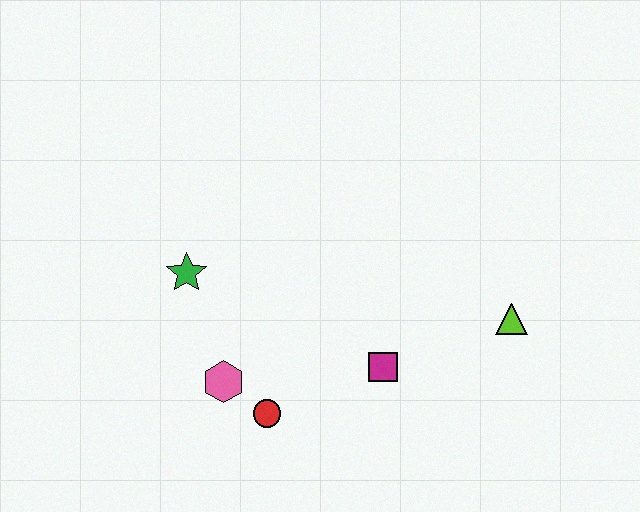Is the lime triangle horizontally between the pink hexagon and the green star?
No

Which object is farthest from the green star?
The lime triangle is farthest from the green star.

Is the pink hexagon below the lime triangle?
Yes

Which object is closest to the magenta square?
The red circle is closest to the magenta square.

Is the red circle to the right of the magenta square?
No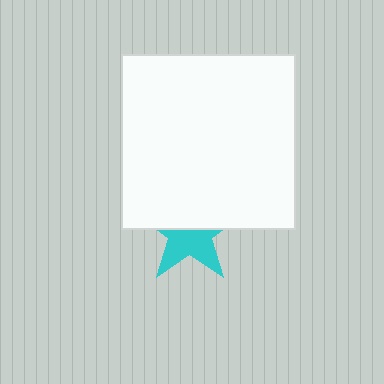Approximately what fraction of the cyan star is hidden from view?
Roughly 51% of the cyan star is hidden behind the white square.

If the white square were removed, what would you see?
You would see the complete cyan star.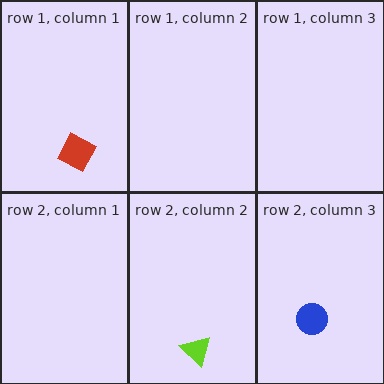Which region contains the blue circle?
The row 2, column 3 region.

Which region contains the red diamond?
The row 1, column 1 region.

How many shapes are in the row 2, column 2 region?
1.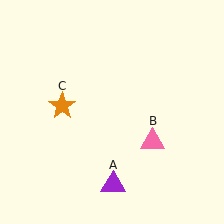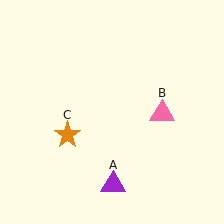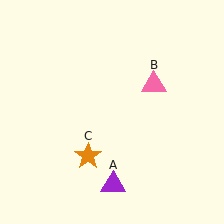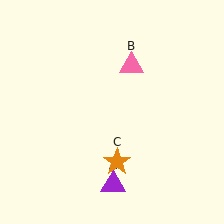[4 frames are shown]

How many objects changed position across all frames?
2 objects changed position: pink triangle (object B), orange star (object C).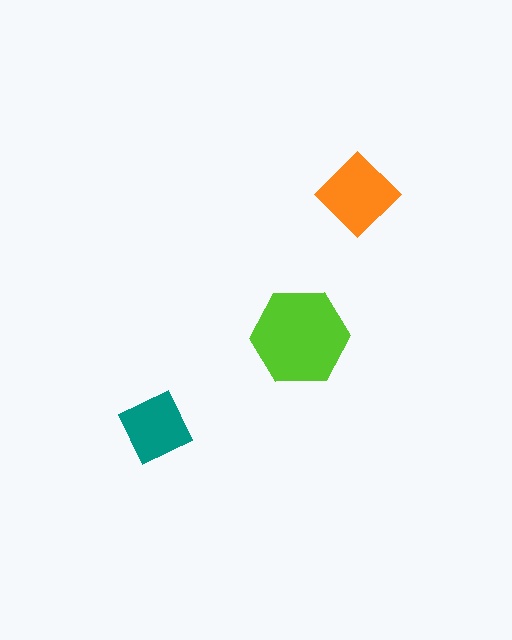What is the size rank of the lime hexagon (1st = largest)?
1st.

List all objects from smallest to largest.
The teal square, the orange diamond, the lime hexagon.